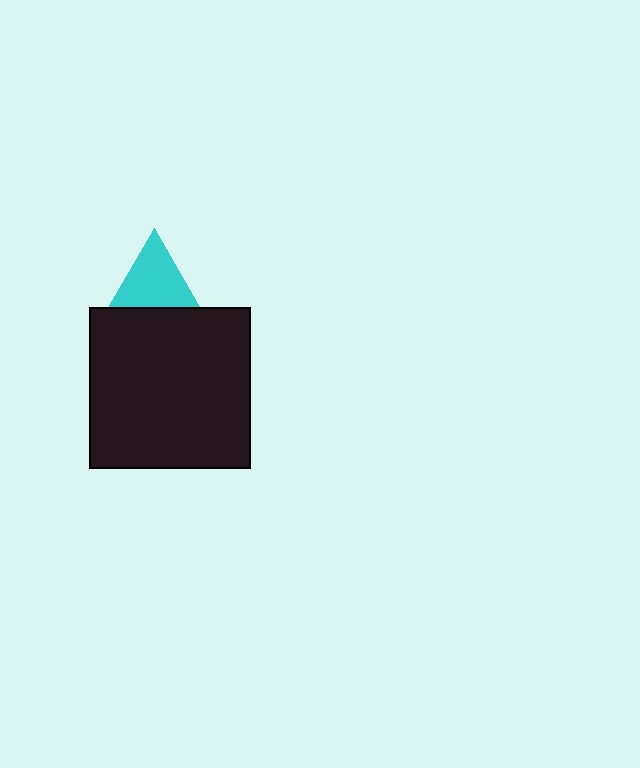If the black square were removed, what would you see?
You would see the complete cyan triangle.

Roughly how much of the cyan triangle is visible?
About half of it is visible (roughly 59%).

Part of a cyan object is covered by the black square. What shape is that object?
It is a triangle.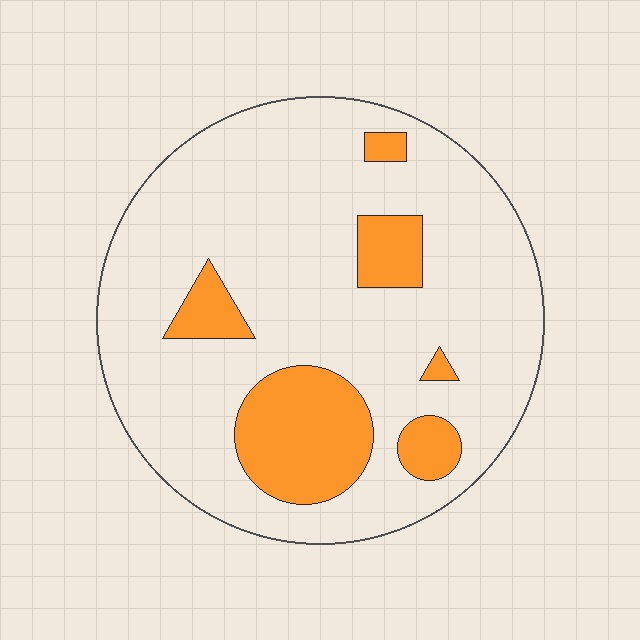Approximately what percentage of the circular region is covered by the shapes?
Approximately 20%.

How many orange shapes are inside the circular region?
6.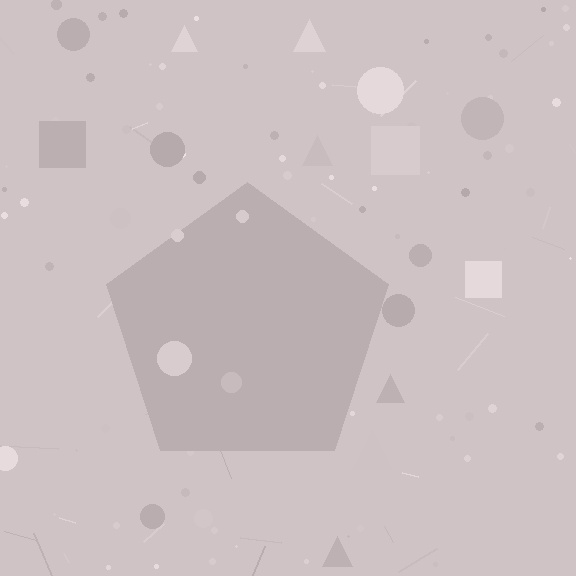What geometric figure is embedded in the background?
A pentagon is embedded in the background.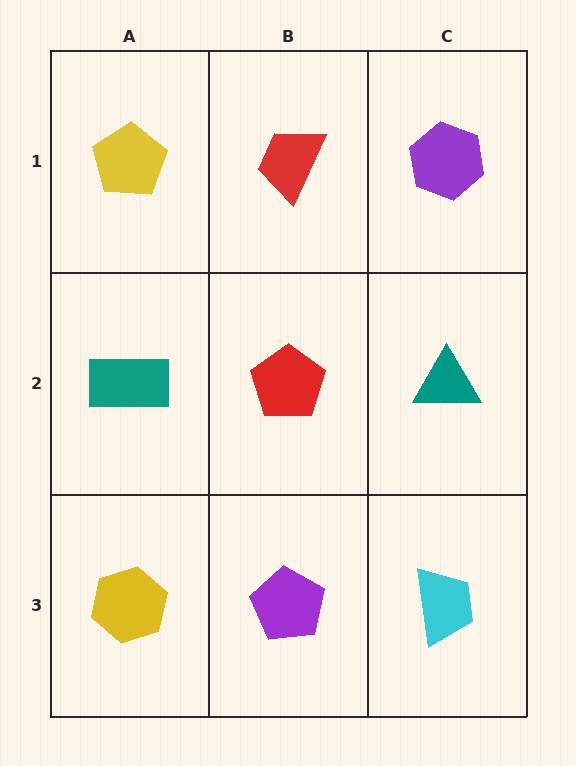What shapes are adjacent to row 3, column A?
A teal rectangle (row 2, column A), a purple pentagon (row 3, column B).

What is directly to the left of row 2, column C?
A red pentagon.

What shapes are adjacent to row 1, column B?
A red pentagon (row 2, column B), a yellow pentagon (row 1, column A), a purple hexagon (row 1, column C).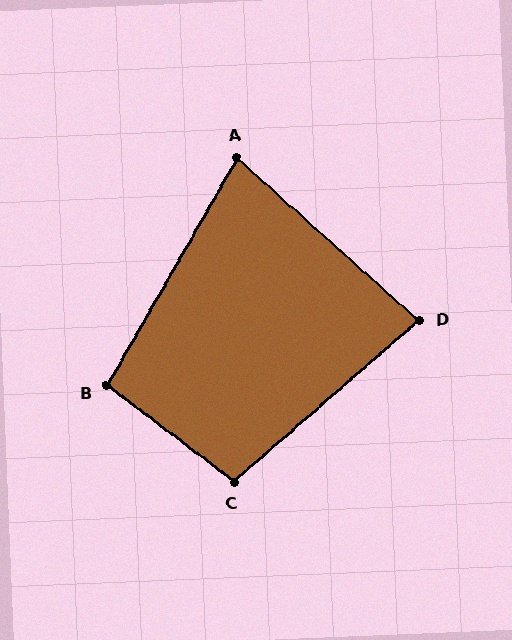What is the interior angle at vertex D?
Approximately 83 degrees (acute).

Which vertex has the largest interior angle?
C, at approximately 102 degrees.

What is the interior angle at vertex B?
Approximately 97 degrees (obtuse).